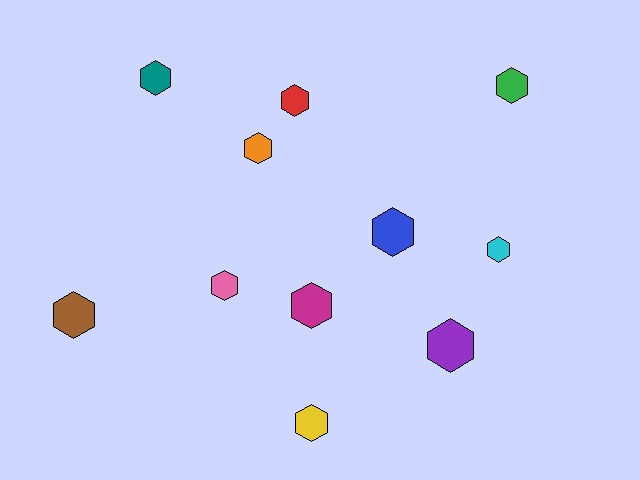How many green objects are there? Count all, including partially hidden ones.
There is 1 green object.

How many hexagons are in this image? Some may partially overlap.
There are 11 hexagons.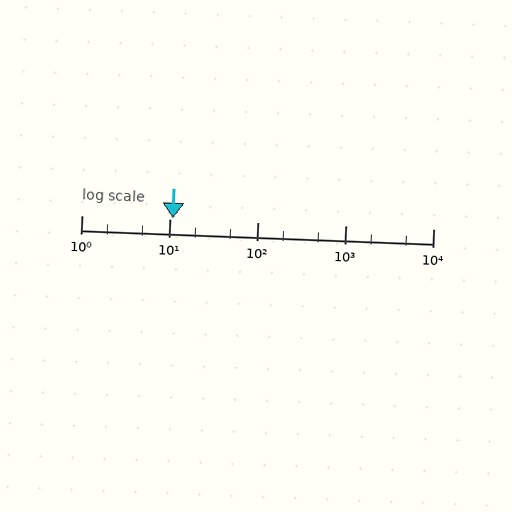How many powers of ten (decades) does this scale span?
The scale spans 4 decades, from 1 to 10000.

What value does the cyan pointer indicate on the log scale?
The pointer indicates approximately 11.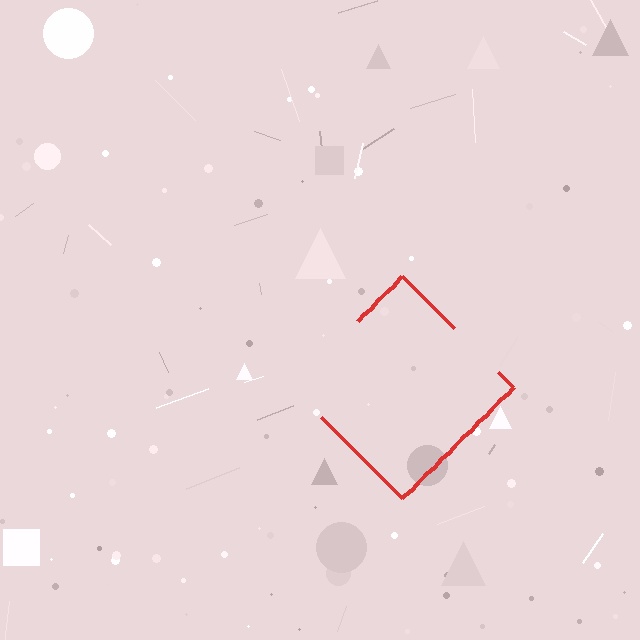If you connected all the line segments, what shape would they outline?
They would outline a diamond.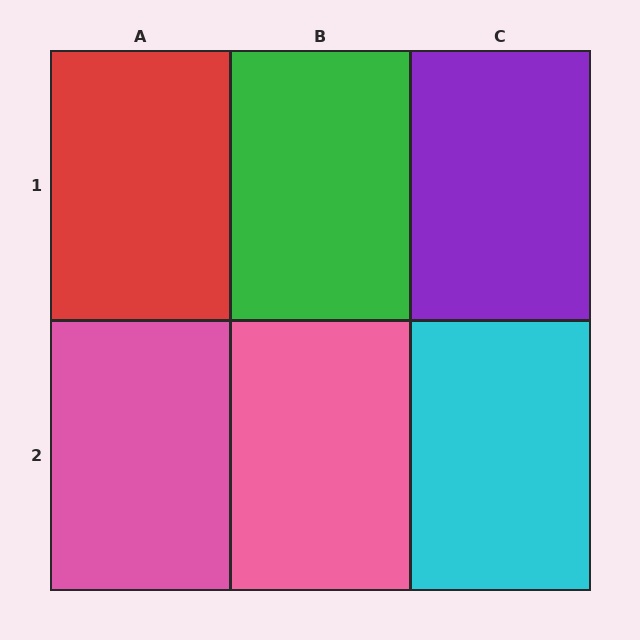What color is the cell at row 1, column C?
Purple.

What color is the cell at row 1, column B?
Green.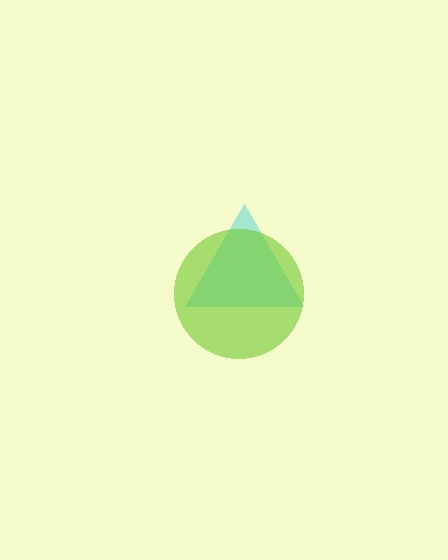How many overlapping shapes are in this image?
There are 2 overlapping shapes in the image.